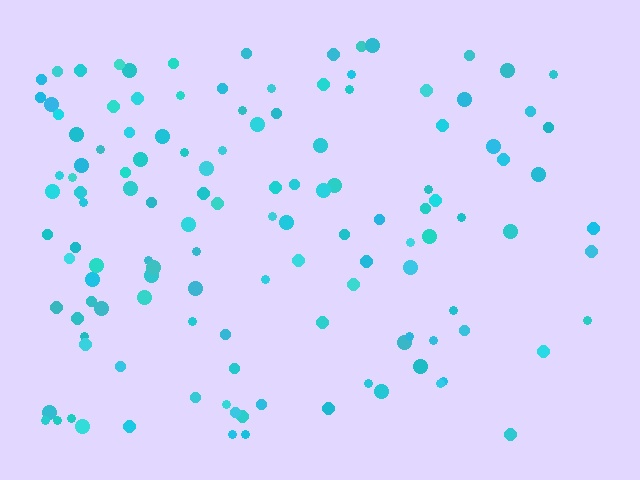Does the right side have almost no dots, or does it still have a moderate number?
Still a moderate number, just noticeably fewer than the left.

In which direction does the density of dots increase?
From right to left, with the left side densest.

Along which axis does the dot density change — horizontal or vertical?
Horizontal.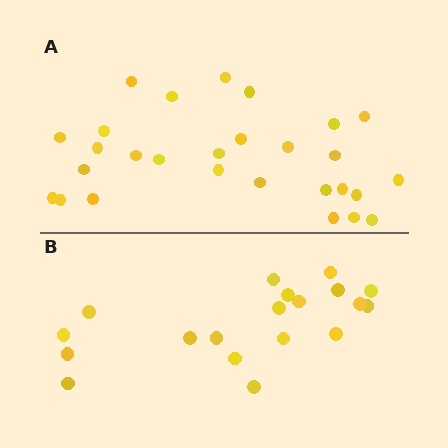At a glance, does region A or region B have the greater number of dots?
Region A (the top region) has more dots.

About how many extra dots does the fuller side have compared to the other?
Region A has roughly 8 or so more dots than region B.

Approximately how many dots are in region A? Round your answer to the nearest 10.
About 30 dots. (The exact count is 28, which rounds to 30.)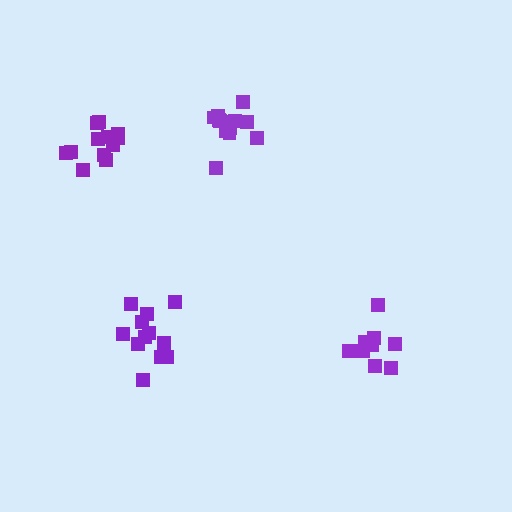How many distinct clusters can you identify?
There are 4 distinct clusters.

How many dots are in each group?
Group 1: 12 dots, Group 2: 12 dots, Group 3: 13 dots, Group 4: 9 dots (46 total).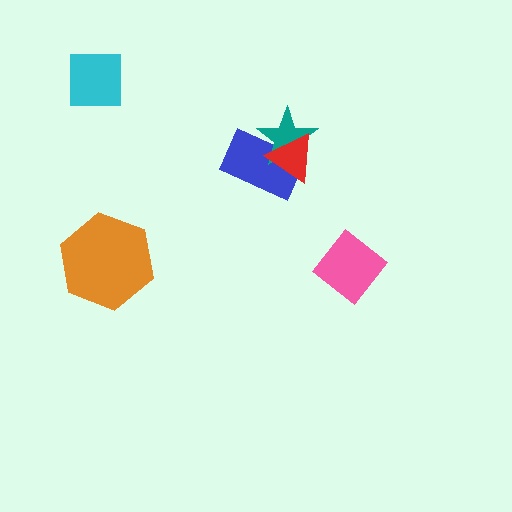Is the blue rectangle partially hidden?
Yes, it is partially covered by another shape.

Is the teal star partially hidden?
Yes, it is partially covered by another shape.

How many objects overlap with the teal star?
2 objects overlap with the teal star.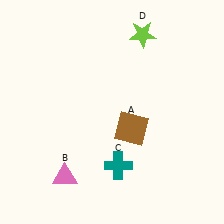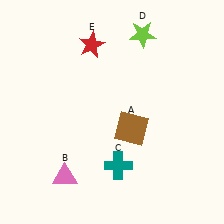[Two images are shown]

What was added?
A red star (E) was added in Image 2.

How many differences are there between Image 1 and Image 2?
There is 1 difference between the two images.